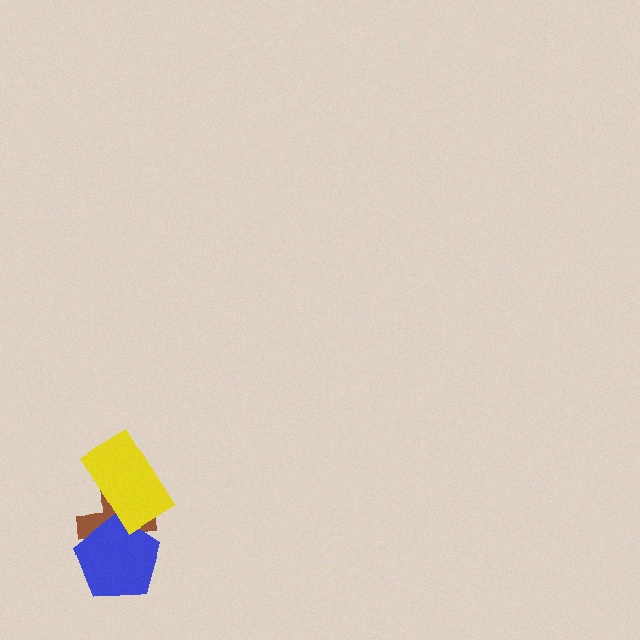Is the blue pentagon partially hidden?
Yes, it is partially covered by another shape.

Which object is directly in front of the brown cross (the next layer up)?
The blue pentagon is directly in front of the brown cross.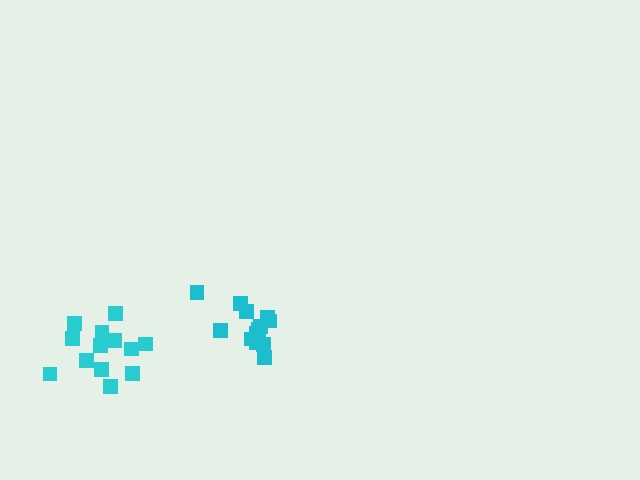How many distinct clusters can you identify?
There are 2 distinct clusters.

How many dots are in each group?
Group 1: 13 dots, Group 2: 13 dots (26 total).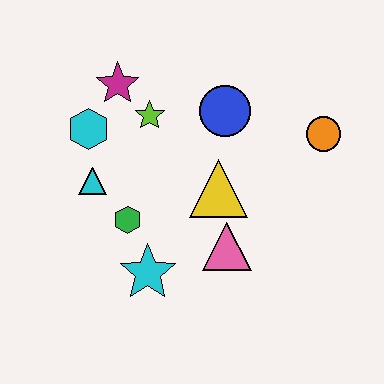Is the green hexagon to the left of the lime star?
Yes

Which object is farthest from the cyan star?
The orange circle is farthest from the cyan star.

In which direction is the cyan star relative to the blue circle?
The cyan star is below the blue circle.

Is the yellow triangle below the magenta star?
Yes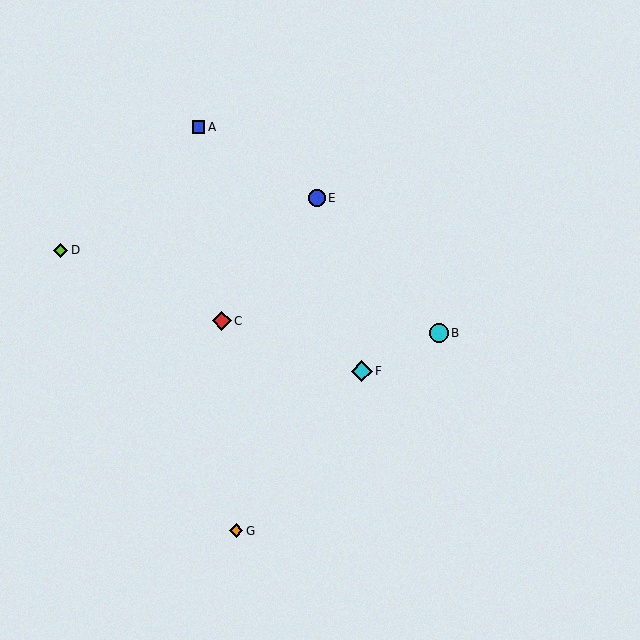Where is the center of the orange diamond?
The center of the orange diamond is at (236, 531).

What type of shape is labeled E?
Shape E is a blue circle.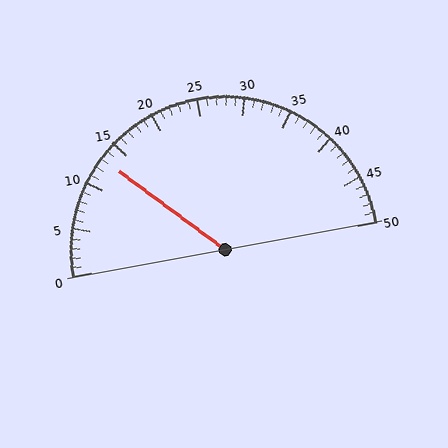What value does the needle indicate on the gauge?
The needle indicates approximately 13.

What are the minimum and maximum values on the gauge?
The gauge ranges from 0 to 50.